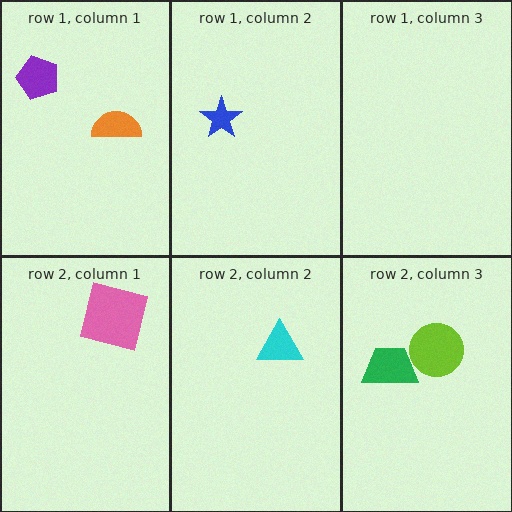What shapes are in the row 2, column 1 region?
The pink square.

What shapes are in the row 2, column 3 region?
The lime circle, the green trapezoid.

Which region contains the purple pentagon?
The row 1, column 1 region.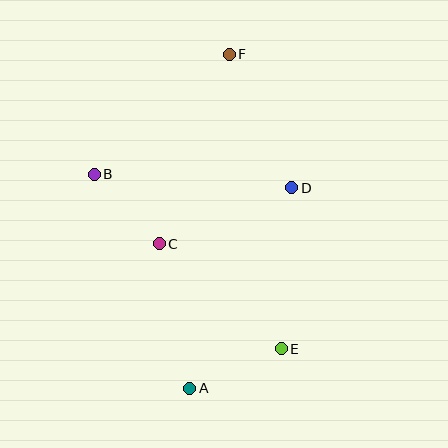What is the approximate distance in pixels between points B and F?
The distance between B and F is approximately 181 pixels.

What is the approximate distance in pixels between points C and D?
The distance between C and D is approximately 144 pixels.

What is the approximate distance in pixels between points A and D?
The distance between A and D is approximately 224 pixels.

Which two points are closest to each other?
Points B and C are closest to each other.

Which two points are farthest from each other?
Points A and F are farthest from each other.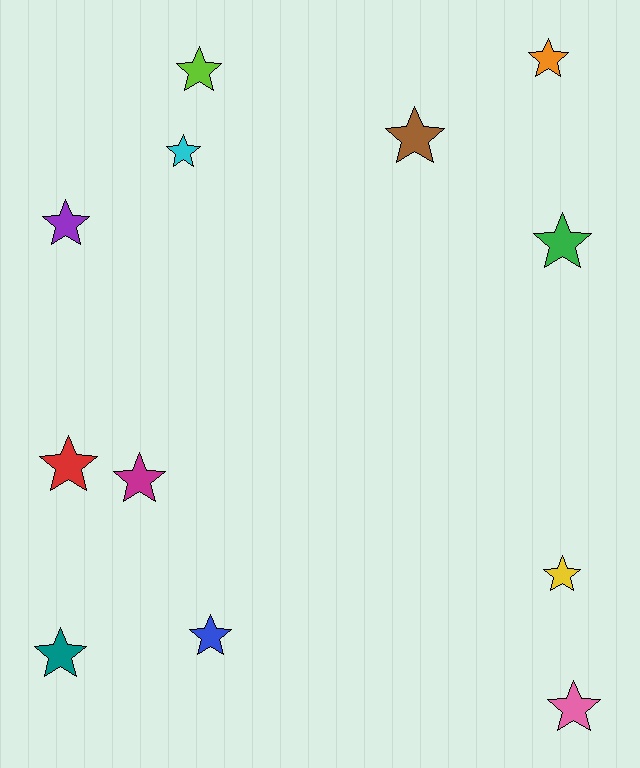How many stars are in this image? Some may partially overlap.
There are 12 stars.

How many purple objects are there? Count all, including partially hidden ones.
There is 1 purple object.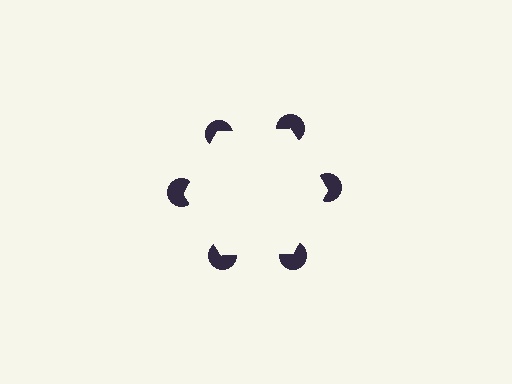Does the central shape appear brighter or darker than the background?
It typically appears slightly brighter than the background, even though no actual brightness change is drawn.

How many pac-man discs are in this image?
There are 6 — one at each vertex of the illusory hexagon.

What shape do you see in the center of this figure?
An illusory hexagon — its edges are inferred from the aligned wedge cuts in the pac-man discs, not physically drawn.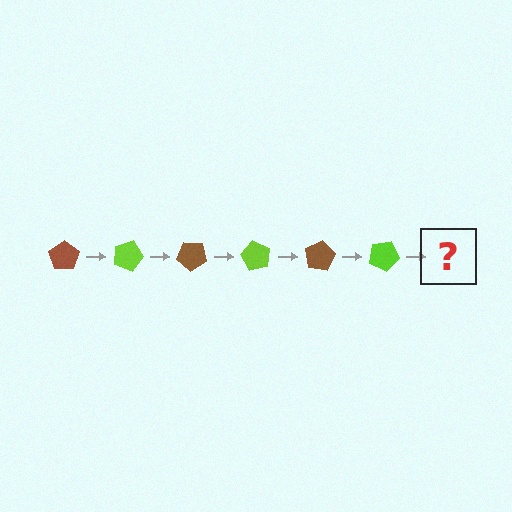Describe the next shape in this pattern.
It should be a brown pentagon, rotated 120 degrees from the start.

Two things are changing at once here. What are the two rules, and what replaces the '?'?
The two rules are that it rotates 20 degrees each step and the color cycles through brown and lime. The '?' should be a brown pentagon, rotated 120 degrees from the start.